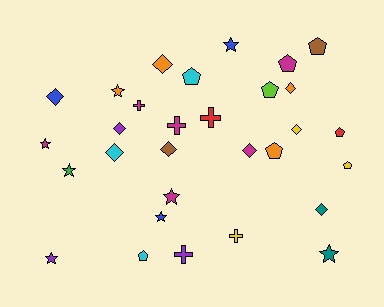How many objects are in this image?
There are 30 objects.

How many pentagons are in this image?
There are 8 pentagons.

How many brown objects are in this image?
There are 2 brown objects.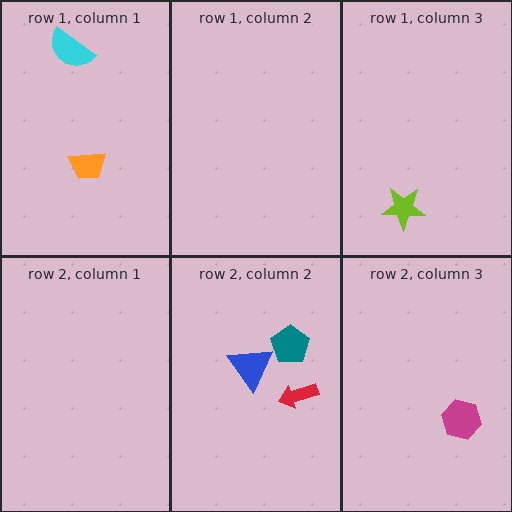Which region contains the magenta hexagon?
The row 2, column 3 region.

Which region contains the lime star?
The row 1, column 3 region.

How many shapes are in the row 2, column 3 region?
1.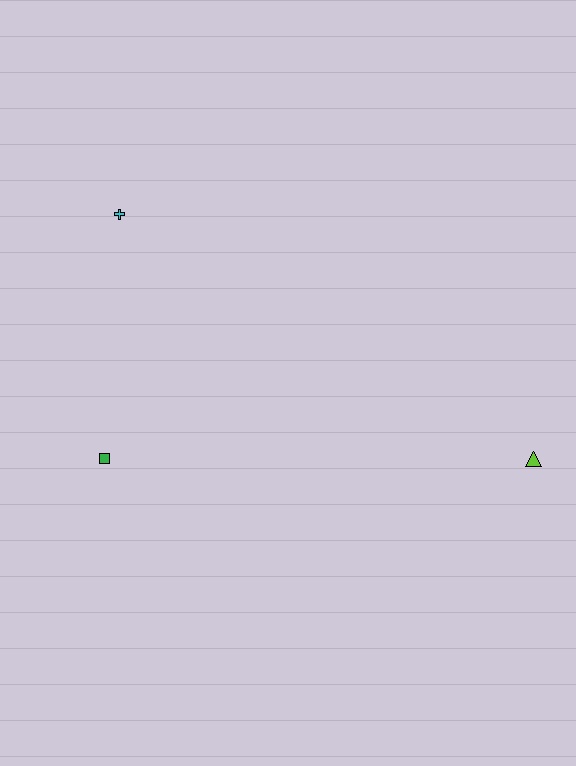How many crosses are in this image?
There is 1 cross.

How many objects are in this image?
There are 3 objects.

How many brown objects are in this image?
There are no brown objects.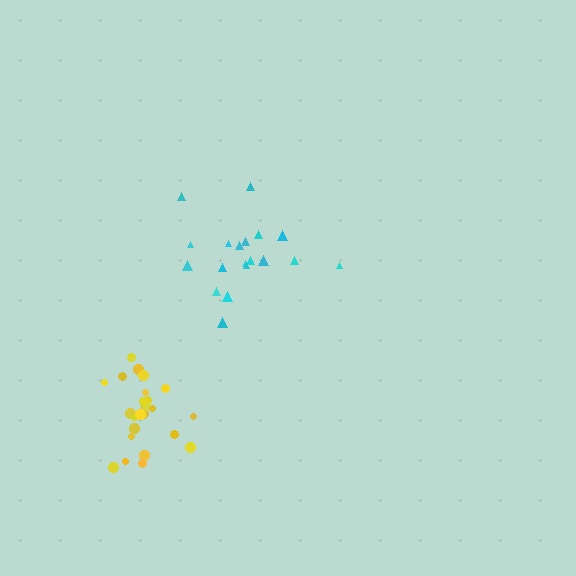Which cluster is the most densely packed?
Yellow.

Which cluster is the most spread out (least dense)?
Cyan.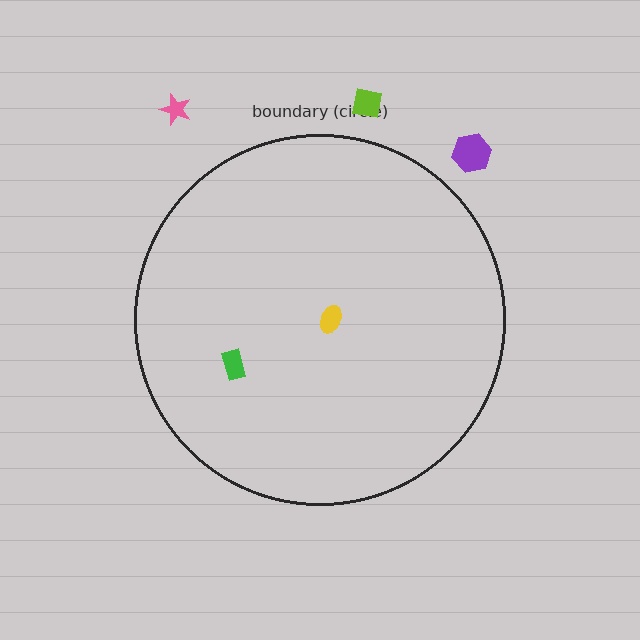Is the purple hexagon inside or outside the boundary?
Outside.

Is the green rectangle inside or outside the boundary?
Inside.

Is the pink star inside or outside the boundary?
Outside.